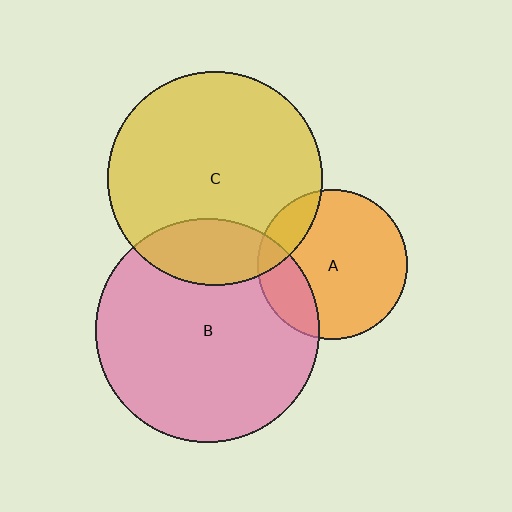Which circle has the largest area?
Circle B (pink).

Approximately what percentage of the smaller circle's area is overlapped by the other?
Approximately 15%.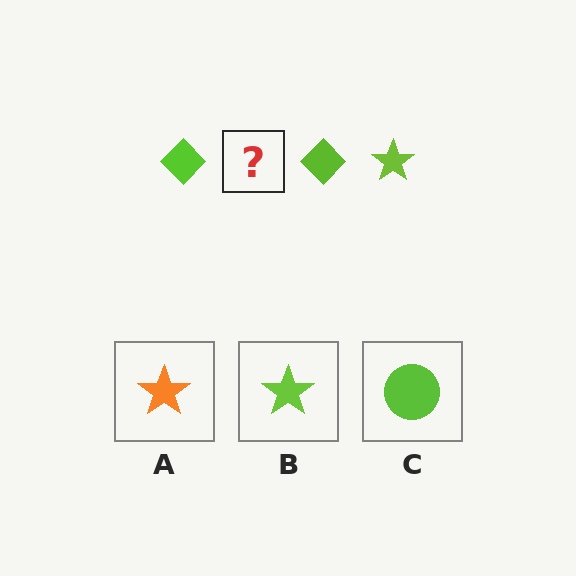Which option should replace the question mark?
Option B.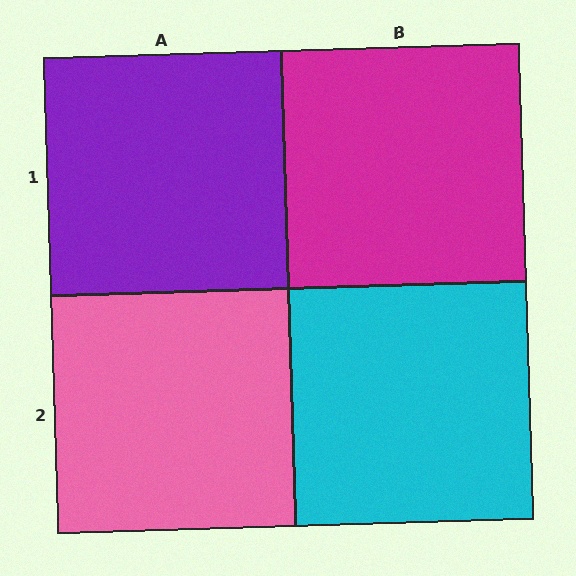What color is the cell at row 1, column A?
Purple.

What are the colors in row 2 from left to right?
Pink, cyan.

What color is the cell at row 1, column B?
Magenta.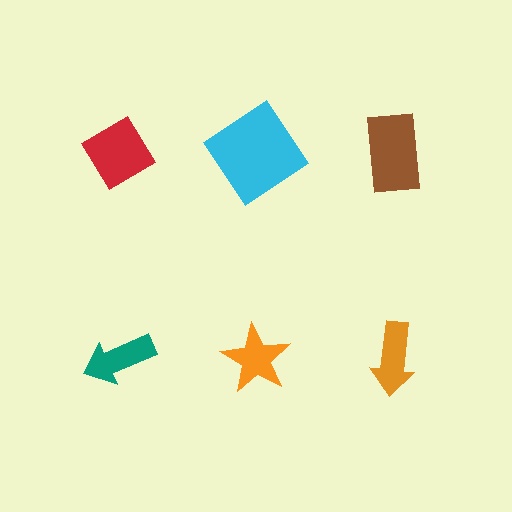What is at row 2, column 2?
An orange star.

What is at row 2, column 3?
An orange arrow.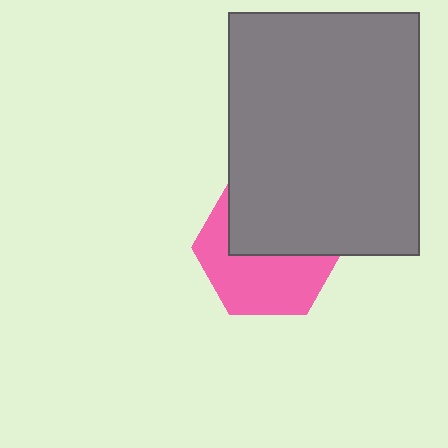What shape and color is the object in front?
The object in front is a gray rectangle.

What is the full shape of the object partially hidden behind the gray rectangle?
The partially hidden object is a pink hexagon.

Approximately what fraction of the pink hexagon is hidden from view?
Roughly 48% of the pink hexagon is hidden behind the gray rectangle.